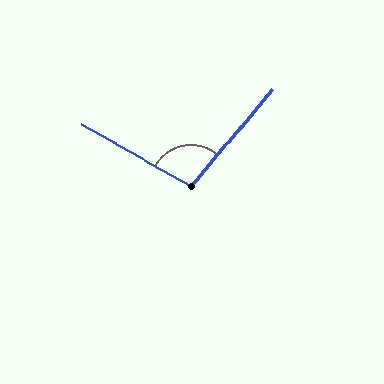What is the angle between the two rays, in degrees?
Approximately 101 degrees.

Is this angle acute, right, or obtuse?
It is obtuse.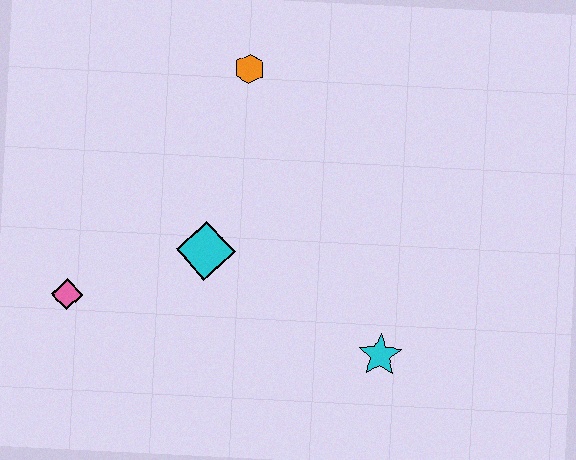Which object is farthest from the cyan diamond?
The cyan star is farthest from the cyan diamond.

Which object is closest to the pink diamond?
The cyan diamond is closest to the pink diamond.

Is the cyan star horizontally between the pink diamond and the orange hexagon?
No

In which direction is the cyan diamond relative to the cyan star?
The cyan diamond is to the left of the cyan star.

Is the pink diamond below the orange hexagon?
Yes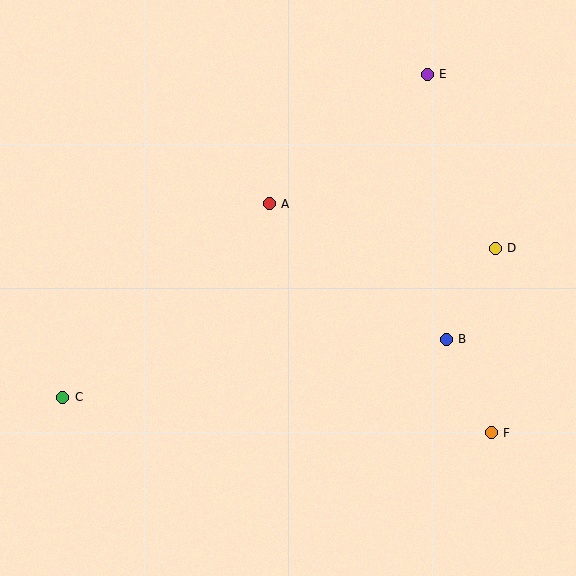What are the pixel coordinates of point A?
Point A is at (269, 204).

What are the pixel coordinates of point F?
Point F is at (491, 433).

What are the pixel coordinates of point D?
Point D is at (495, 248).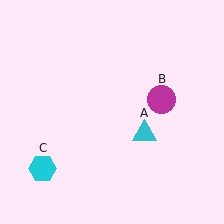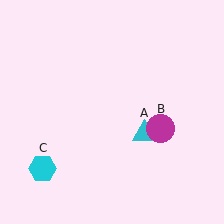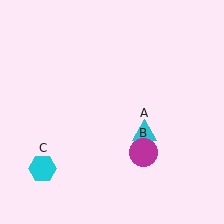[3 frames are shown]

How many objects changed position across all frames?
1 object changed position: magenta circle (object B).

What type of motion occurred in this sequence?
The magenta circle (object B) rotated clockwise around the center of the scene.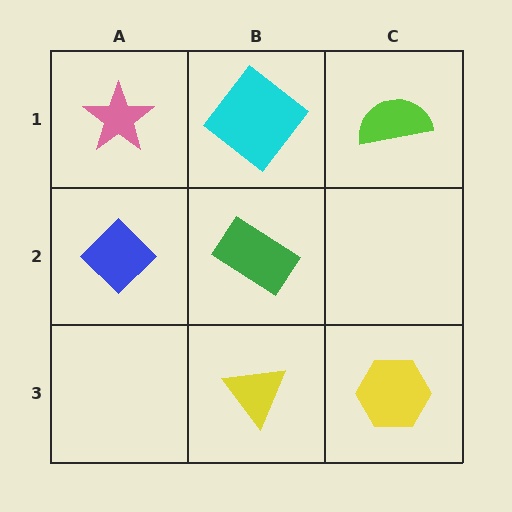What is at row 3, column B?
A yellow triangle.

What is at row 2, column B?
A green rectangle.